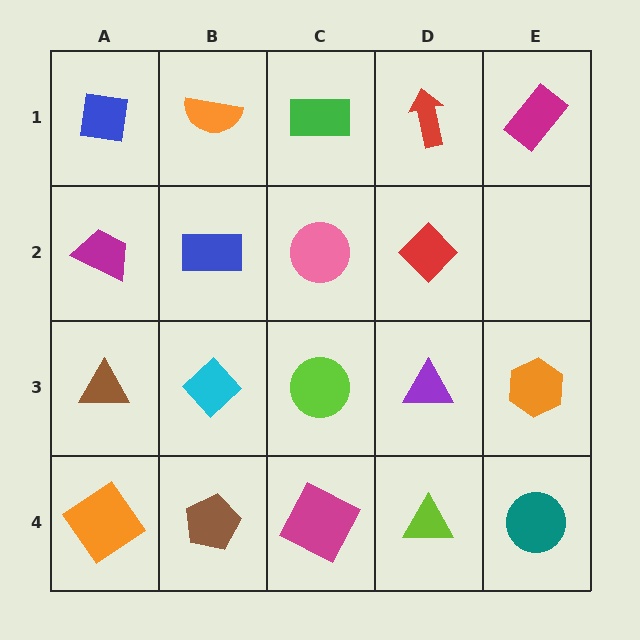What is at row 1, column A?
A blue square.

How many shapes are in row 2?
4 shapes.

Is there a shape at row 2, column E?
No, that cell is empty.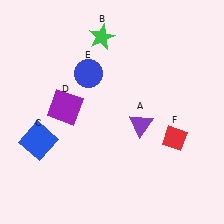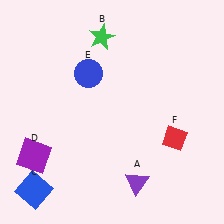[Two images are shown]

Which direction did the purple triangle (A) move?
The purple triangle (A) moved down.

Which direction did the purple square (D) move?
The purple square (D) moved down.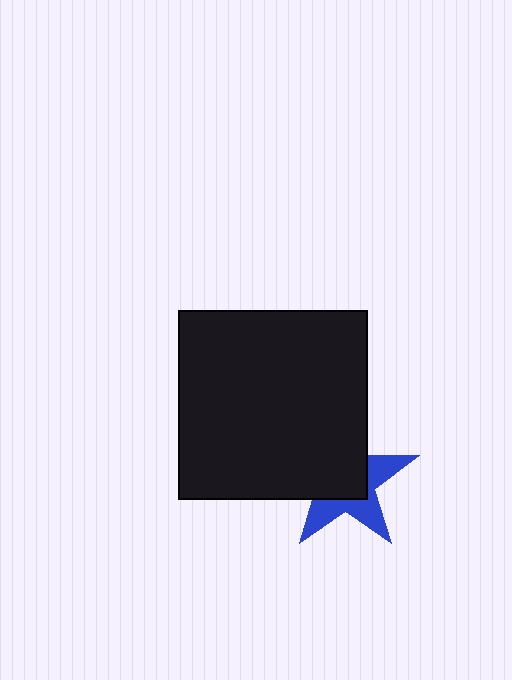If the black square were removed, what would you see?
You would see the complete blue star.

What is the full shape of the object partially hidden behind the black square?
The partially hidden object is a blue star.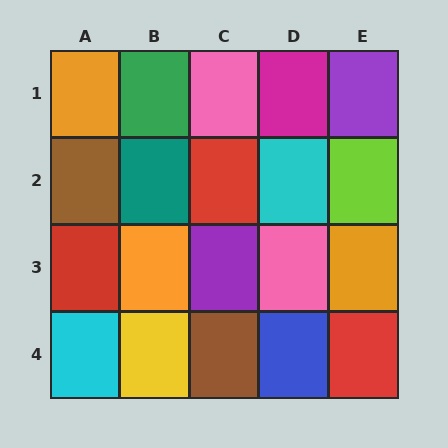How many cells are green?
1 cell is green.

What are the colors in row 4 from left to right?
Cyan, yellow, brown, blue, red.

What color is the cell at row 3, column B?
Orange.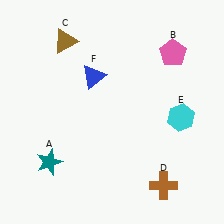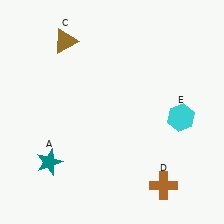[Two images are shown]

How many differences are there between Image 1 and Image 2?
There are 2 differences between the two images.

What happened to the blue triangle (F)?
The blue triangle (F) was removed in Image 2. It was in the top-left area of Image 1.